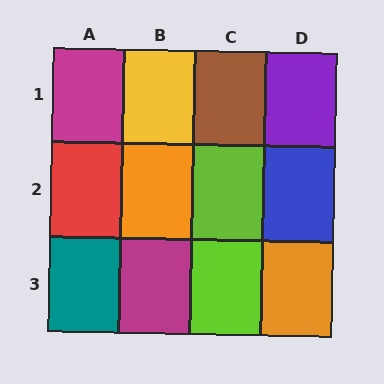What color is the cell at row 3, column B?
Magenta.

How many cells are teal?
1 cell is teal.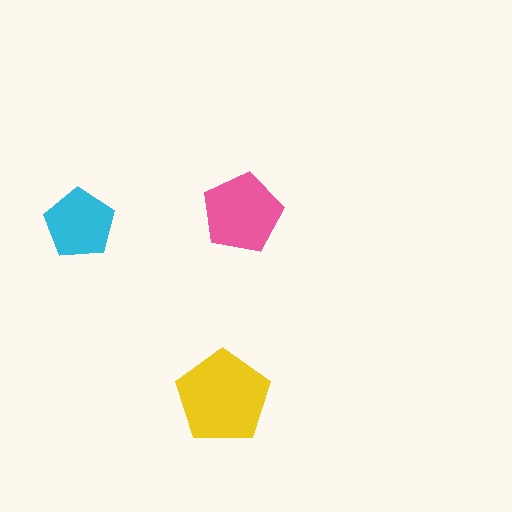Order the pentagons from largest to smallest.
the yellow one, the pink one, the cyan one.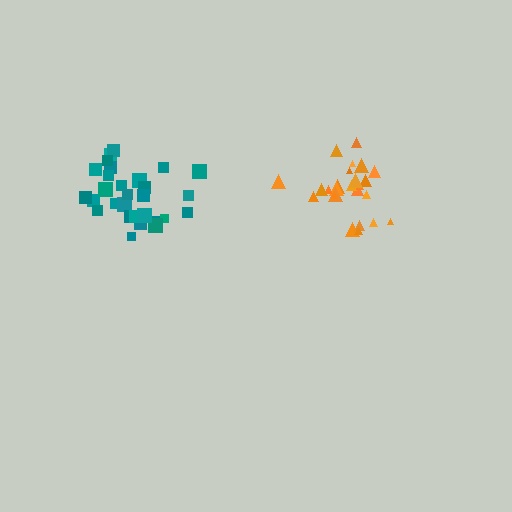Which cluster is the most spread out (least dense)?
Orange.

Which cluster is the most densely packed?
Teal.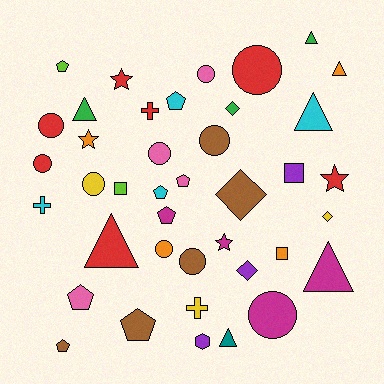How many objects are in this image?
There are 40 objects.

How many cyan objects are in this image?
There are 4 cyan objects.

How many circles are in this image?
There are 10 circles.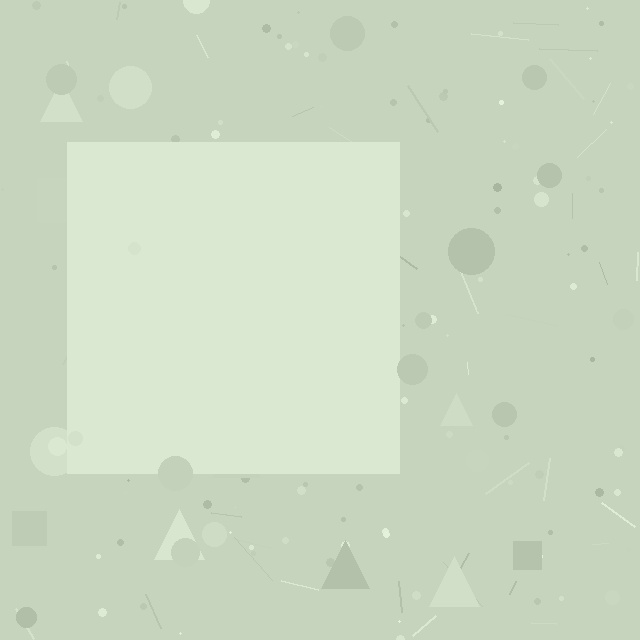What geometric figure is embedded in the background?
A square is embedded in the background.